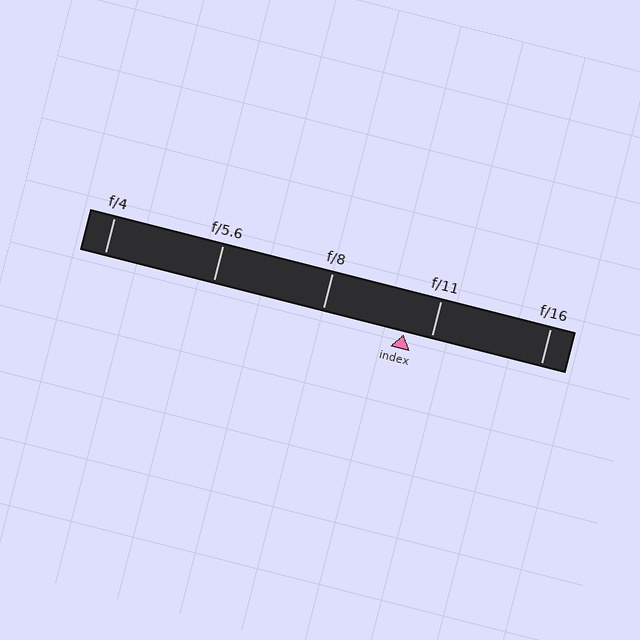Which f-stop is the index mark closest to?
The index mark is closest to f/11.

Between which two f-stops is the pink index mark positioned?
The index mark is between f/8 and f/11.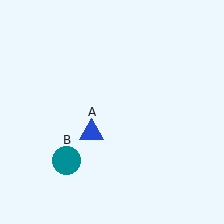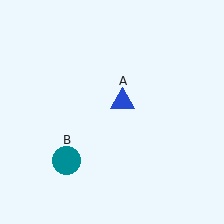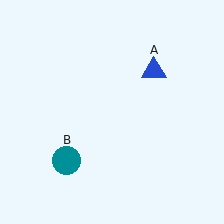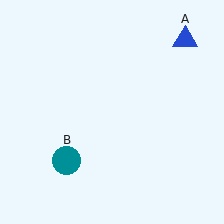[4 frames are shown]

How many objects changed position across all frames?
1 object changed position: blue triangle (object A).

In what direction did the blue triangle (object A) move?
The blue triangle (object A) moved up and to the right.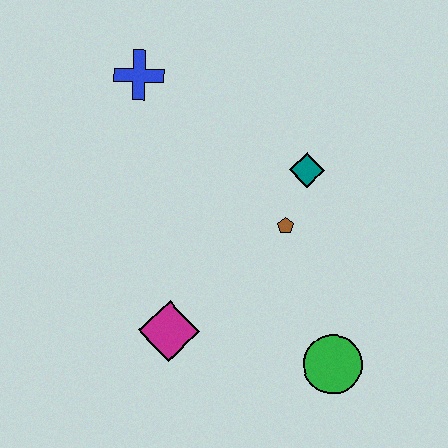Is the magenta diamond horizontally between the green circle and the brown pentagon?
No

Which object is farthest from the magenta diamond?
The blue cross is farthest from the magenta diamond.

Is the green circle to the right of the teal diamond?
Yes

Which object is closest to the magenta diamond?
The brown pentagon is closest to the magenta diamond.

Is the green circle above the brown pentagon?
No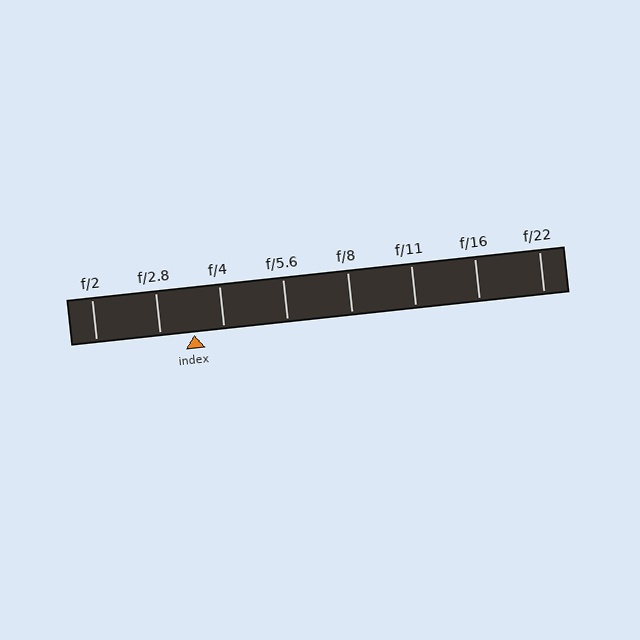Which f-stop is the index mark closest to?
The index mark is closest to f/4.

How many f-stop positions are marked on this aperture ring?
There are 8 f-stop positions marked.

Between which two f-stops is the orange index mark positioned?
The index mark is between f/2.8 and f/4.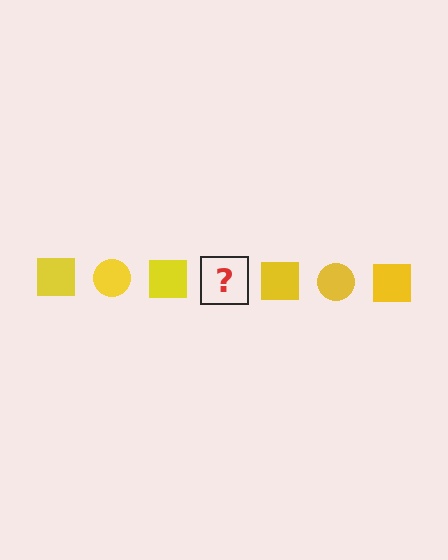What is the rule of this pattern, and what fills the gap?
The rule is that the pattern cycles through square, circle shapes in yellow. The gap should be filled with a yellow circle.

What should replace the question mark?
The question mark should be replaced with a yellow circle.